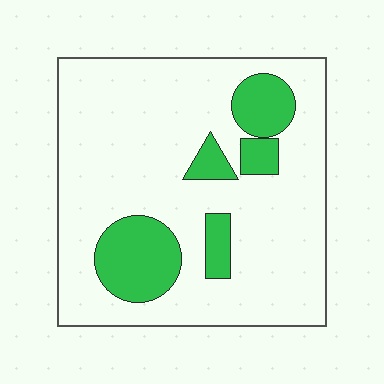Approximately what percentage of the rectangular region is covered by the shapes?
Approximately 20%.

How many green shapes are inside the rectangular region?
5.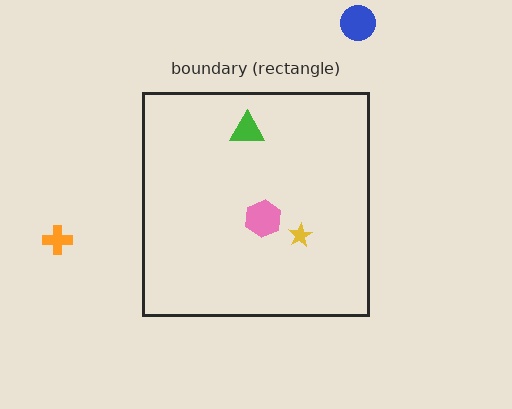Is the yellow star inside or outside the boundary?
Inside.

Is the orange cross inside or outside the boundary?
Outside.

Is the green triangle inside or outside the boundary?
Inside.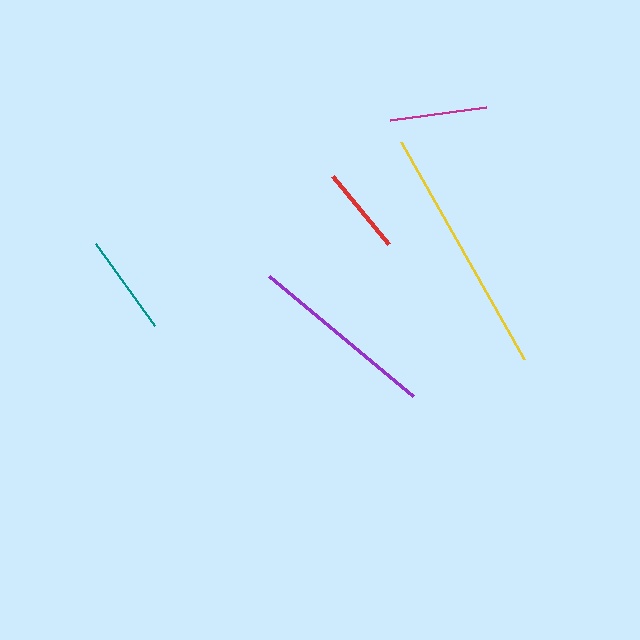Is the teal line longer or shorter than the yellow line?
The yellow line is longer than the teal line.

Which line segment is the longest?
The yellow line is the longest at approximately 249 pixels.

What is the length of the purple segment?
The purple segment is approximately 187 pixels long.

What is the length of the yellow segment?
The yellow segment is approximately 249 pixels long.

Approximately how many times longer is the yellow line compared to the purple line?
The yellow line is approximately 1.3 times the length of the purple line.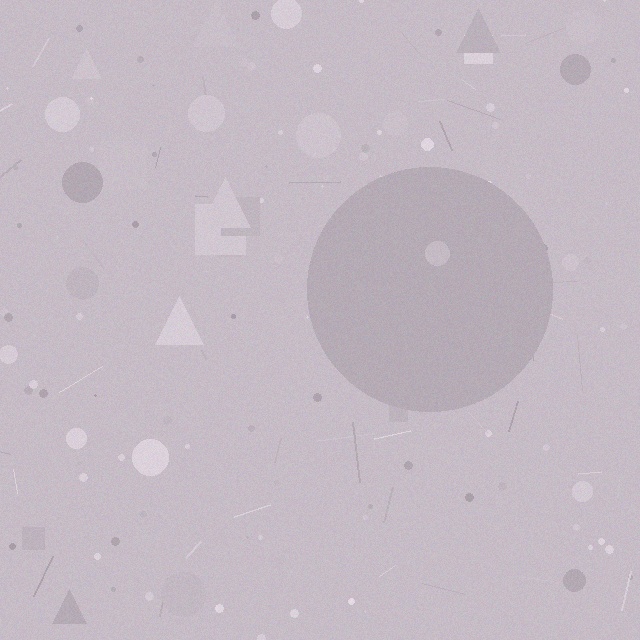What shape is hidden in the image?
A circle is hidden in the image.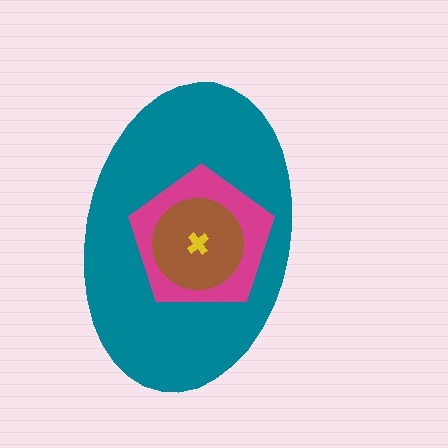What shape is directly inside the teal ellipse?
The magenta pentagon.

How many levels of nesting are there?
4.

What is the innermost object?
The yellow cross.